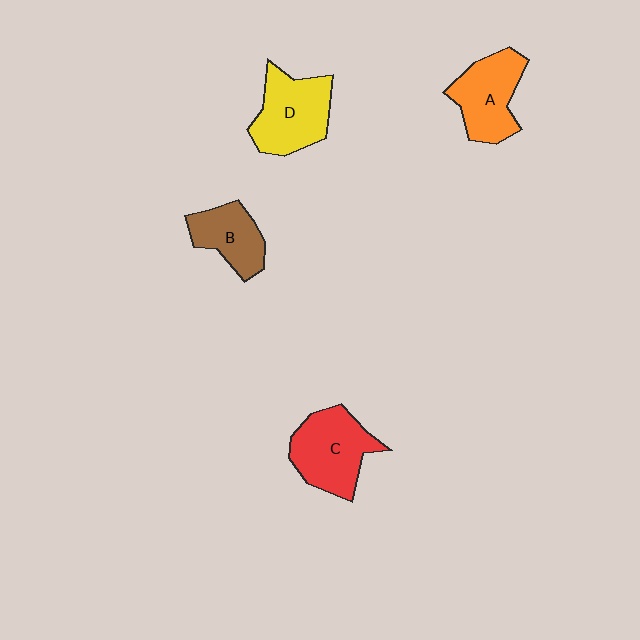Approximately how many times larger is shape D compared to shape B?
Approximately 1.4 times.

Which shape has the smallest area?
Shape B (brown).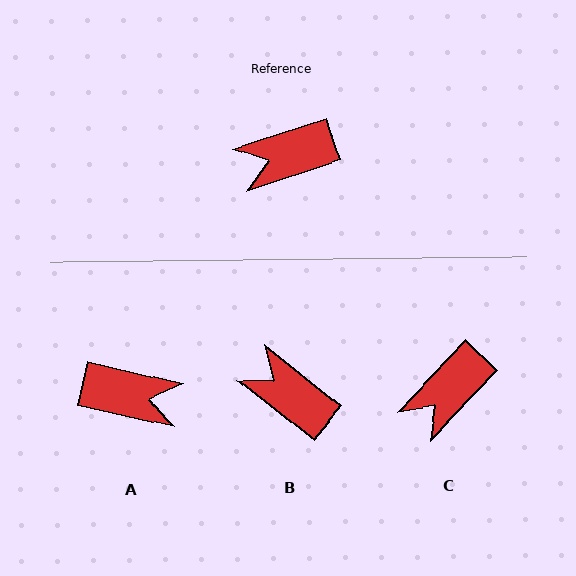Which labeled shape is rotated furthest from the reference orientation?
A, about 149 degrees away.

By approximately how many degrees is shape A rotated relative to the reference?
Approximately 149 degrees counter-clockwise.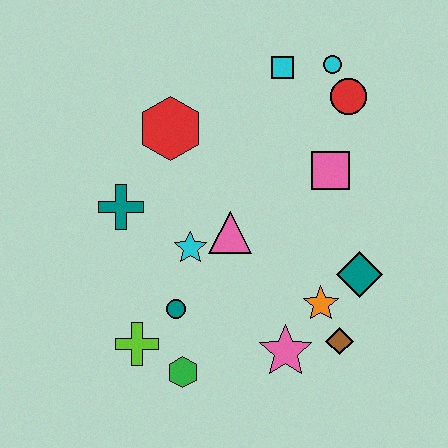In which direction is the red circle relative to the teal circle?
The red circle is above the teal circle.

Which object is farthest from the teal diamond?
The teal cross is farthest from the teal diamond.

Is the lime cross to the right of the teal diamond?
No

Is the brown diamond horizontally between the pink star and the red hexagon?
No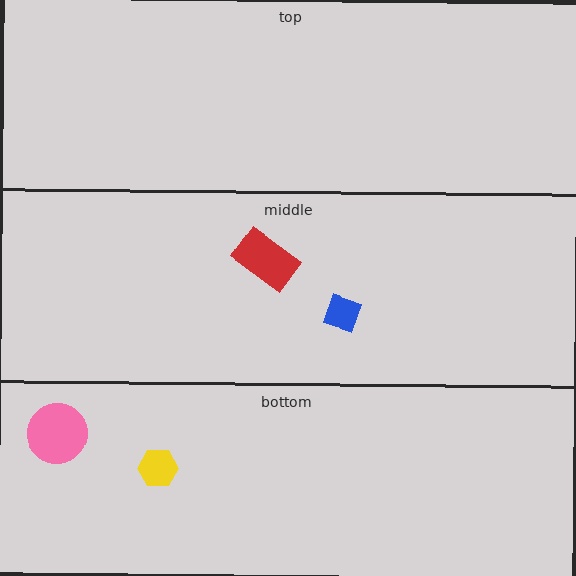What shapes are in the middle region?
The red rectangle, the blue diamond.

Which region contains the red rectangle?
The middle region.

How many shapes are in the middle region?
2.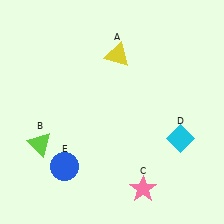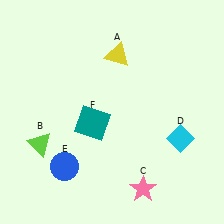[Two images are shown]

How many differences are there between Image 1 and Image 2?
There is 1 difference between the two images.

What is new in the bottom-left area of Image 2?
A teal square (F) was added in the bottom-left area of Image 2.